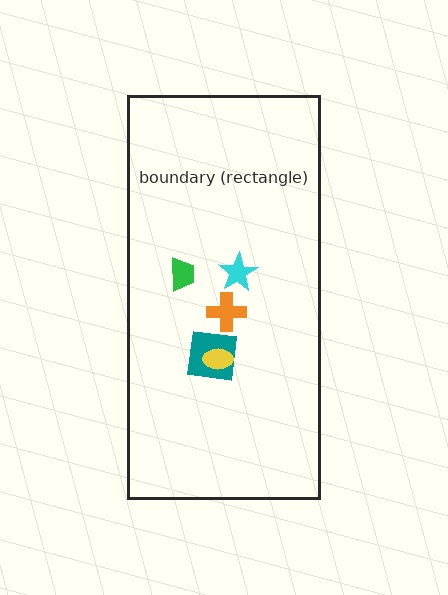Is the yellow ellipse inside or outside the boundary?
Inside.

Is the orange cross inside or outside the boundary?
Inside.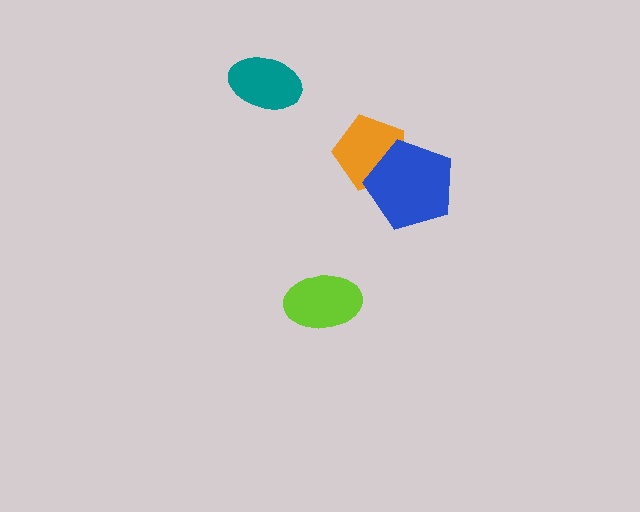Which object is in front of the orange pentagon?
The blue pentagon is in front of the orange pentagon.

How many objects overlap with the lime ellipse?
0 objects overlap with the lime ellipse.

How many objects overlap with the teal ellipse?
0 objects overlap with the teal ellipse.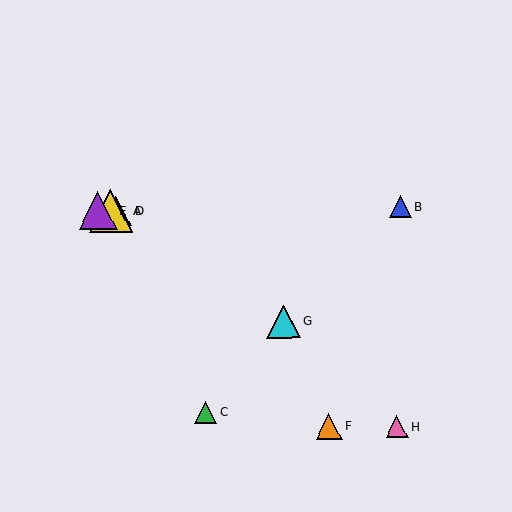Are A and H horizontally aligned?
No, A is at y≈211 and H is at y≈427.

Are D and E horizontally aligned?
Yes, both are at y≈211.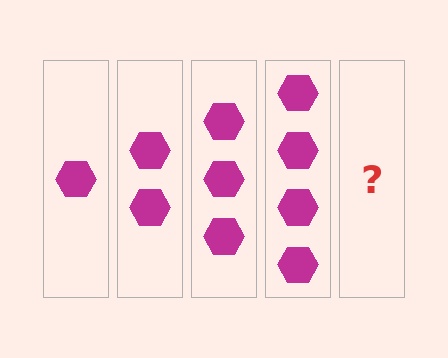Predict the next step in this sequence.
The next step is 5 hexagons.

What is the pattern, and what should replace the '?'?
The pattern is that each step adds one more hexagon. The '?' should be 5 hexagons.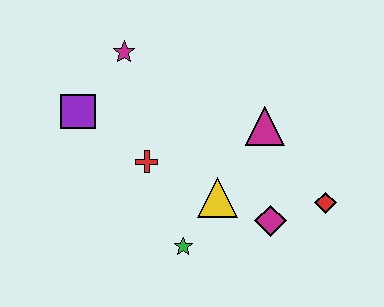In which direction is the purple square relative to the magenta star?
The purple square is below the magenta star.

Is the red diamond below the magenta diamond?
No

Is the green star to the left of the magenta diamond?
Yes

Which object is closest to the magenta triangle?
The yellow triangle is closest to the magenta triangle.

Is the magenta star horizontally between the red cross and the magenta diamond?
No